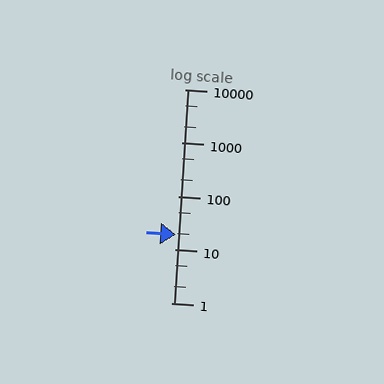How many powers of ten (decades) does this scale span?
The scale spans 4 decades, from 1 to 10000.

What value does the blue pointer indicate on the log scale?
The pointer indicates approximately 19.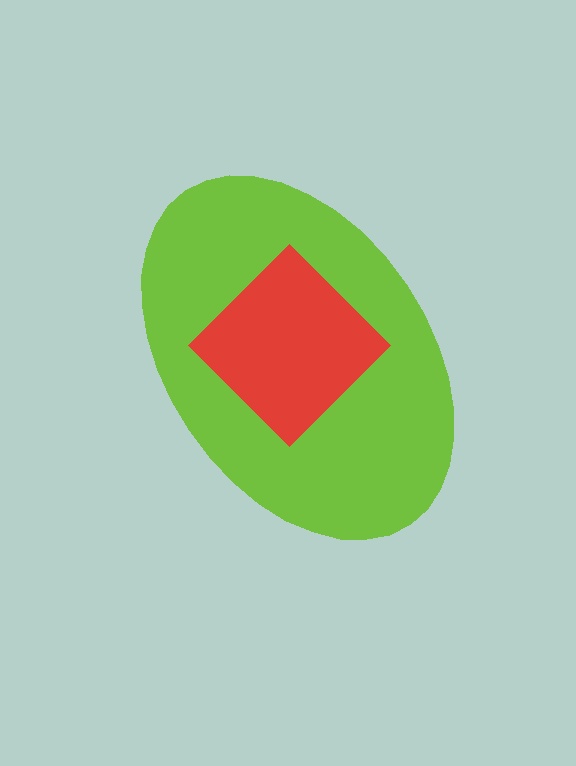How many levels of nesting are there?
2.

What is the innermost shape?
The red diamond.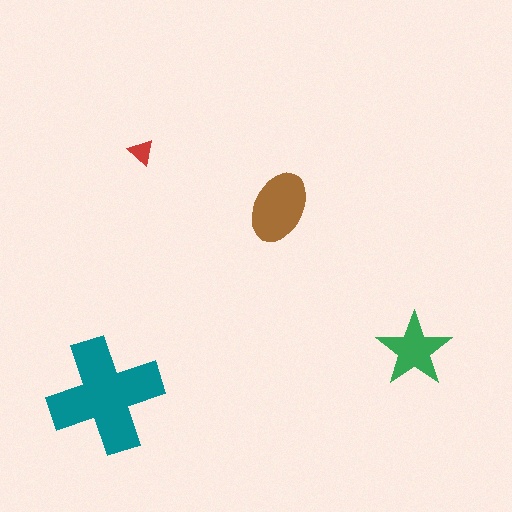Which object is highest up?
The red triangle is topmost.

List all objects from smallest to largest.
The red triangle, the green star, the brown ellipse, the teal cross.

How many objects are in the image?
There are 4 objects in the image.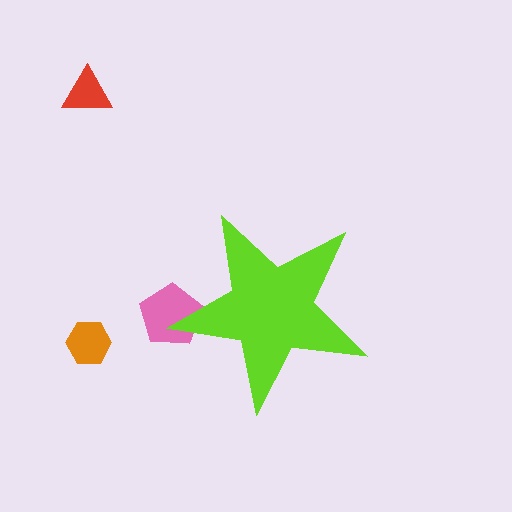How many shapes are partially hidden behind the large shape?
1 shape is partially hidden.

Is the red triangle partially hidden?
No, the red triangle is fully visible.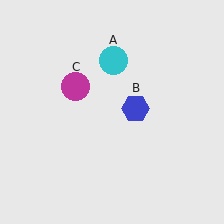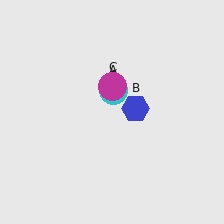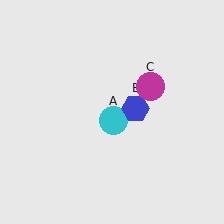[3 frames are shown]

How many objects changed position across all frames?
2 objects changed position: cyan circle (object A), magenta circle (object C).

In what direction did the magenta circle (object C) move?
The magenta circle (object C) moved right.